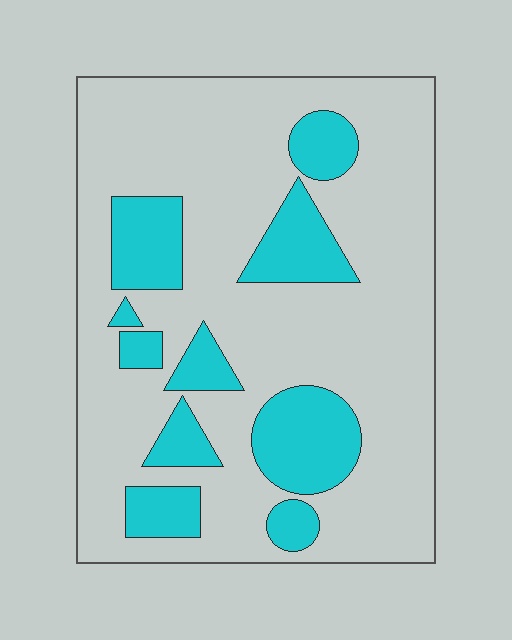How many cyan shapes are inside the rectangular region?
10.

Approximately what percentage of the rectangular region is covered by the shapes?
Approximately 25%.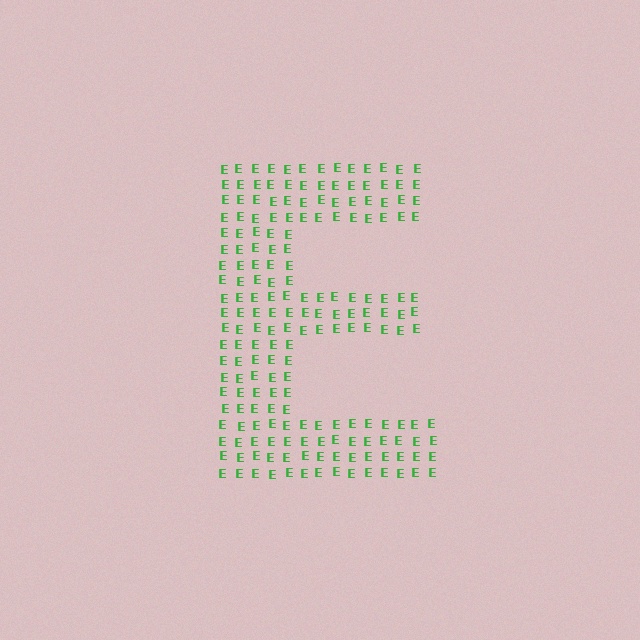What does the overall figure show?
The overall figure shows the letter E.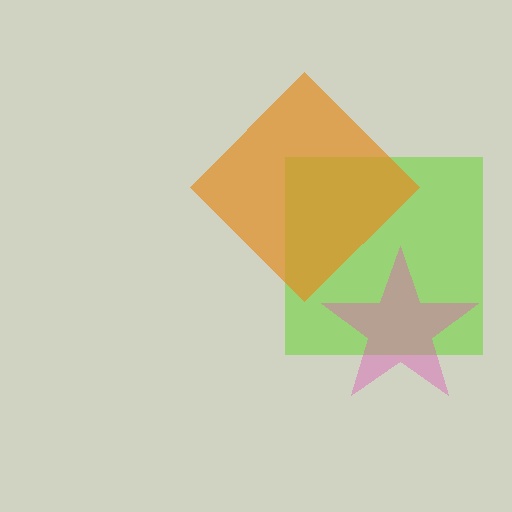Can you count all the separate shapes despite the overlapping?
Yes, there are 3 separate shapes.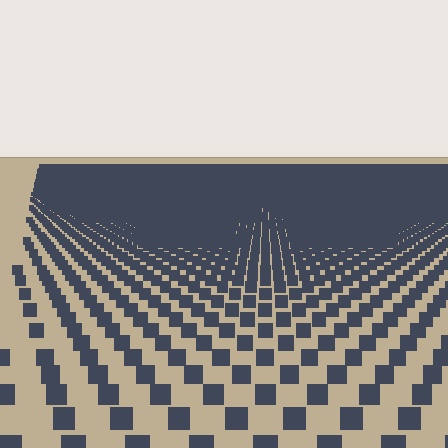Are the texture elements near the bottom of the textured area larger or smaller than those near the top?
Larger. Near the bottom, elements are closer to the viewer and appear at a bigger on-screen size.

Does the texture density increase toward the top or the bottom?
Density increases toward the top.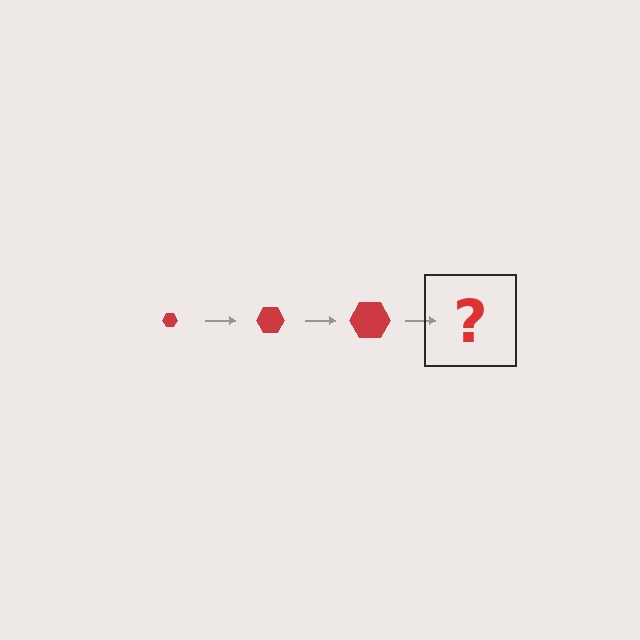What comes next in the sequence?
The next element should be a red hexagon, larger than the previous one.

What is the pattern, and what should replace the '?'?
The pattern is that the hexagon gets progressively larger each step. The '?' should be a red hexagon, larger than the previous one.